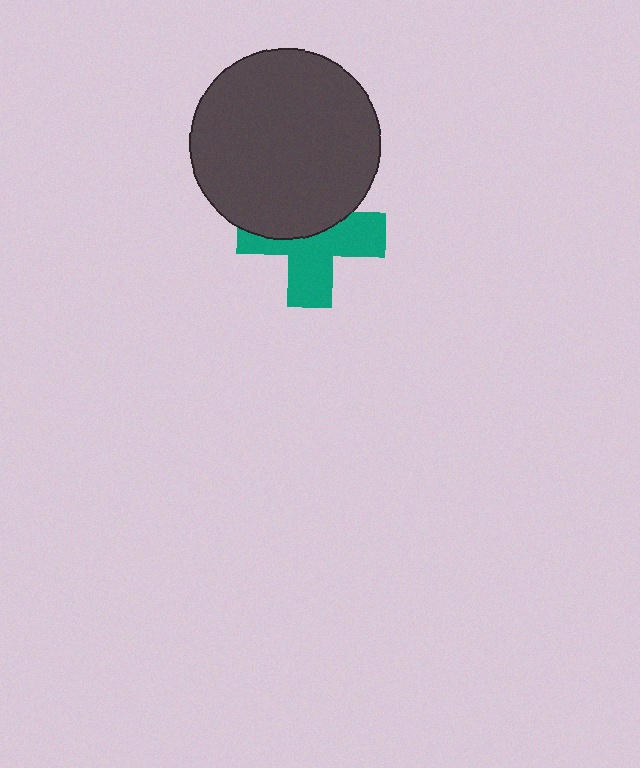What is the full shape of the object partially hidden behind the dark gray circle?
The partially hidden object is a teal cross.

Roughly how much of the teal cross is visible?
About half of it is visible (roughly 56%).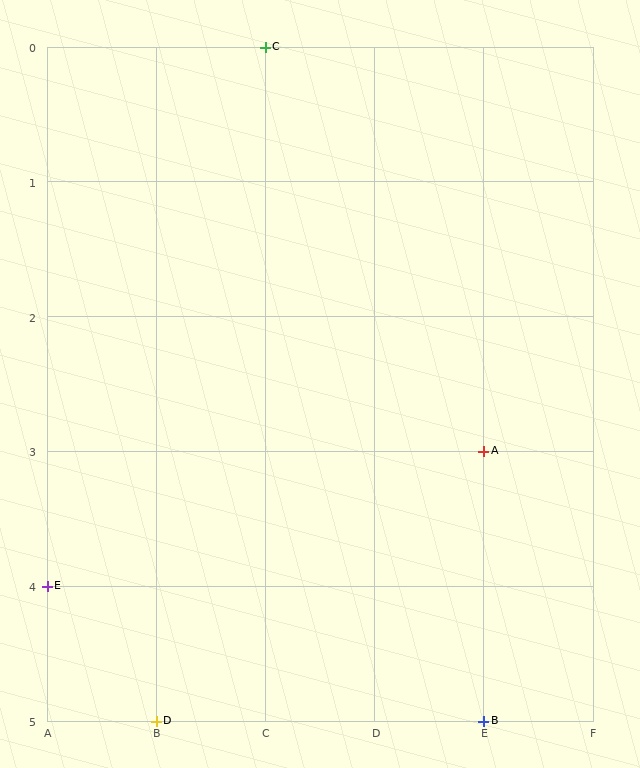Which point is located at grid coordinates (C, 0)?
Point C is at (C, 0).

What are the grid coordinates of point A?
Point A is at grid coordinates (E, 3).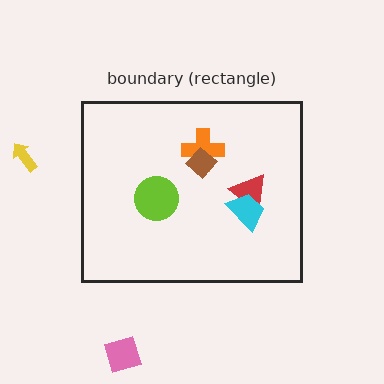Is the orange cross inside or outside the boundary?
Inside.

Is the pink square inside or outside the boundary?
Outside.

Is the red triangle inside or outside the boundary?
Inside.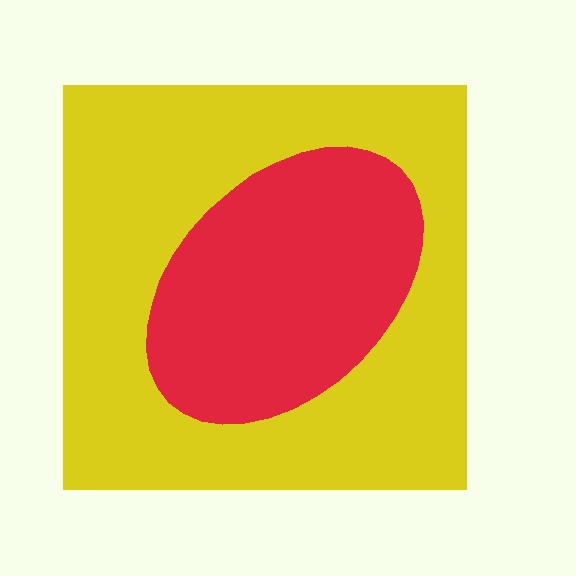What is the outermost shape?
The yellow square.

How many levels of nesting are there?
2.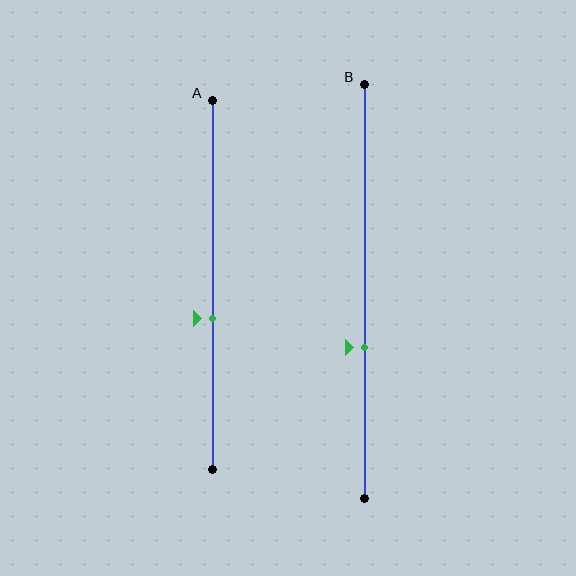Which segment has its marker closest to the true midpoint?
Segment A has its marker closest to the true midpoint.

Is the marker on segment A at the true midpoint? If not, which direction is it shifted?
No, the marker on segment A is shifted downward by about 9% of the segment length.